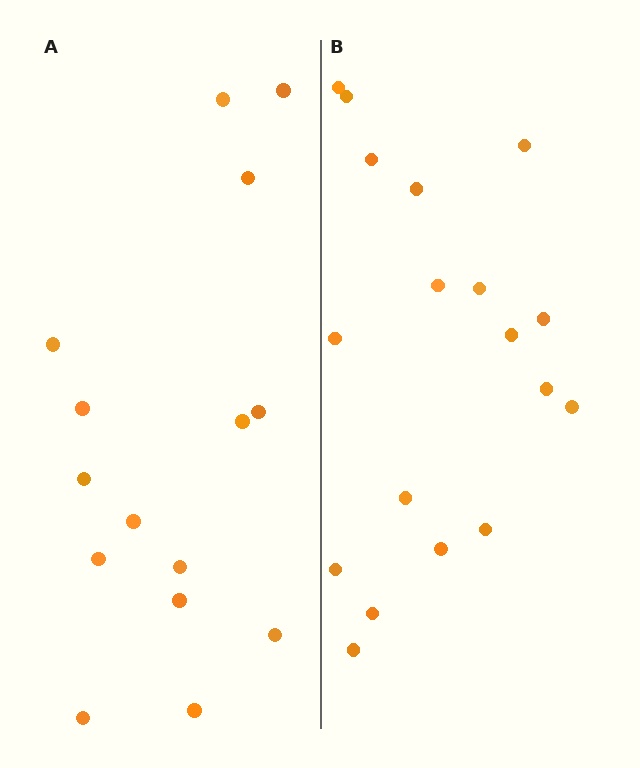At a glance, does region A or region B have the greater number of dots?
Region B (the right region) has more dots.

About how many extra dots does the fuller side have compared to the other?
Region B has just a few more — roughly 2 or 3 more dots than region A.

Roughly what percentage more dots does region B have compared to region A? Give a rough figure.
About 20% more.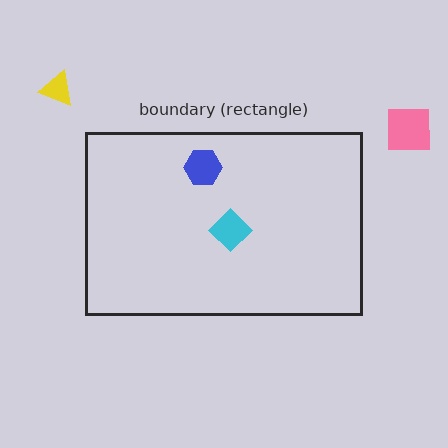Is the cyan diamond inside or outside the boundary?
Inside.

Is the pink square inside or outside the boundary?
Outside.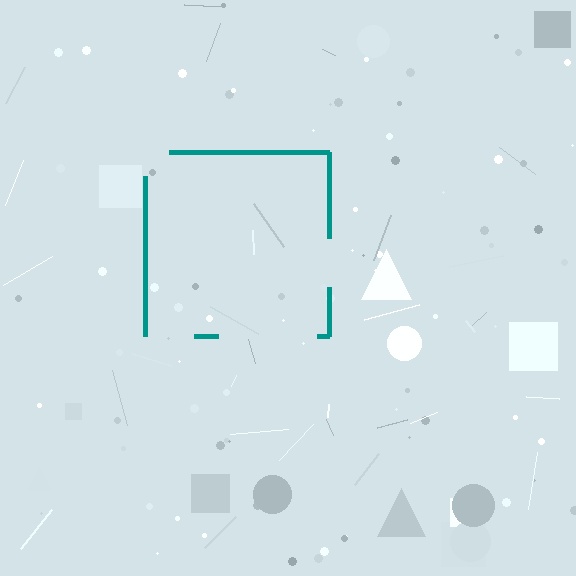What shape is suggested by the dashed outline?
The dashed outline suggests a square.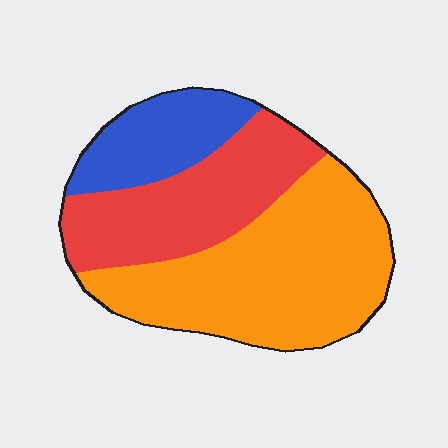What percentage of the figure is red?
Red takes up between a sixth and a third of the figure.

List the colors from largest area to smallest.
From largest to smallest: orange, red, blue.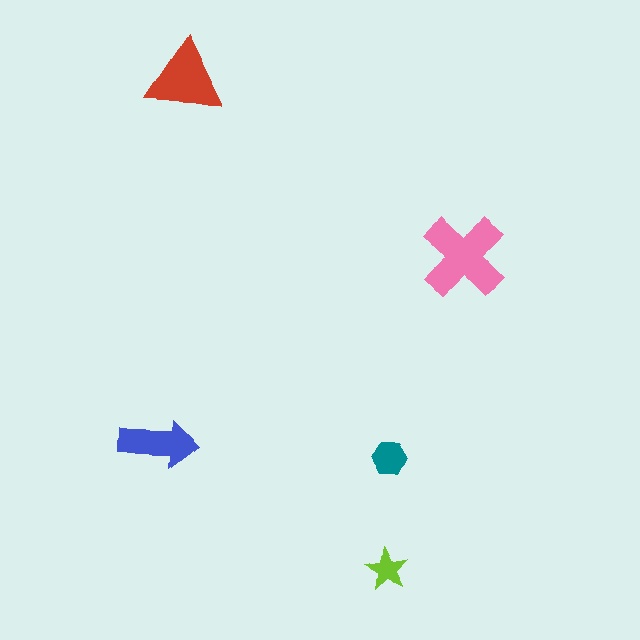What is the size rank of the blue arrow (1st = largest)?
3rd.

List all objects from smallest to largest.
The lime star, the teal hexagon, the blue arrow, the red triangle, the pink cross.